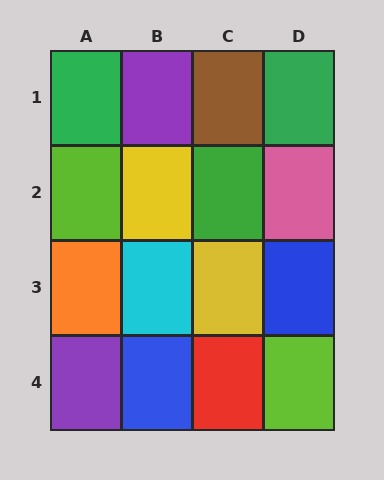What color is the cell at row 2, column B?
Yellow.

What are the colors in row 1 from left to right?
Green, purple, brown, green.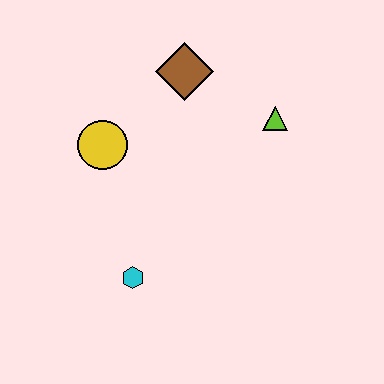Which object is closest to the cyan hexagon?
The yellow circle is closest to the cyan hexagon.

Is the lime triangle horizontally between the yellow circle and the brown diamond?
No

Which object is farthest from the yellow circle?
The lime triangle is farthest from the yellow circle.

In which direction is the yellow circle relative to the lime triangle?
The yellow circle is to the left of the lime triangle.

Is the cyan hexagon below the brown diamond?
Yes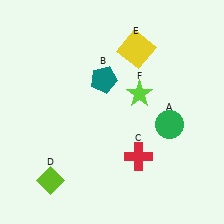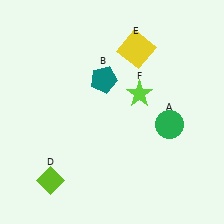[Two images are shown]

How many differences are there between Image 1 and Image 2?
There is 1 difference between the two images.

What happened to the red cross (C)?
The red cross (C) was removed in Image 2. It was in the bottom-right area of Image 1.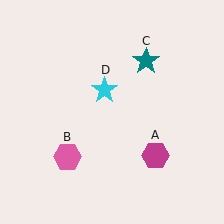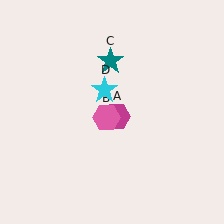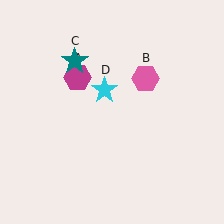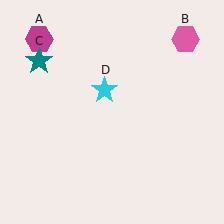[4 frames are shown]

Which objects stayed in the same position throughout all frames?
Cyan star (object D) remained stationary.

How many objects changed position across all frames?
3 objects changed position: magenta hexagon (object A), pink hexagon (object B), teal star (object C).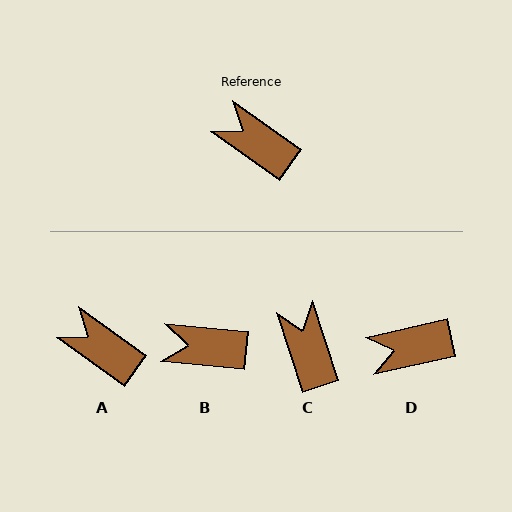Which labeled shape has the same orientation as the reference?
A.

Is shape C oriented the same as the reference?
No, it is off by about 36 degrees.